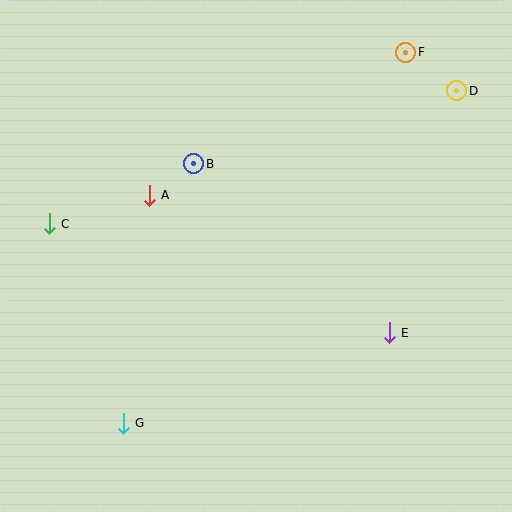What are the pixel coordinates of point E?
Point E is at (389, 333).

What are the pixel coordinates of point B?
Point B is at (194, 164).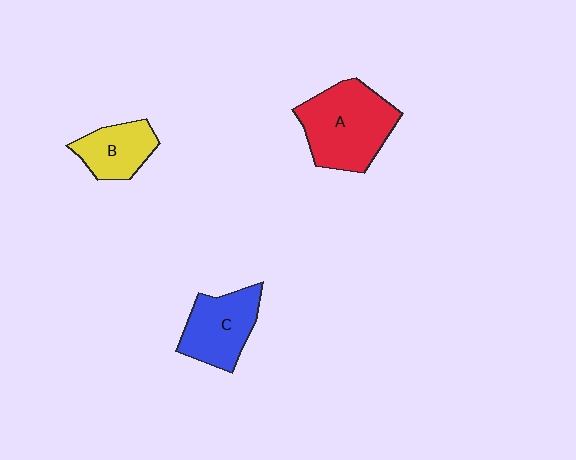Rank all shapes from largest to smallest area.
From largest to smallest: A (red), C (blue), B (yellow).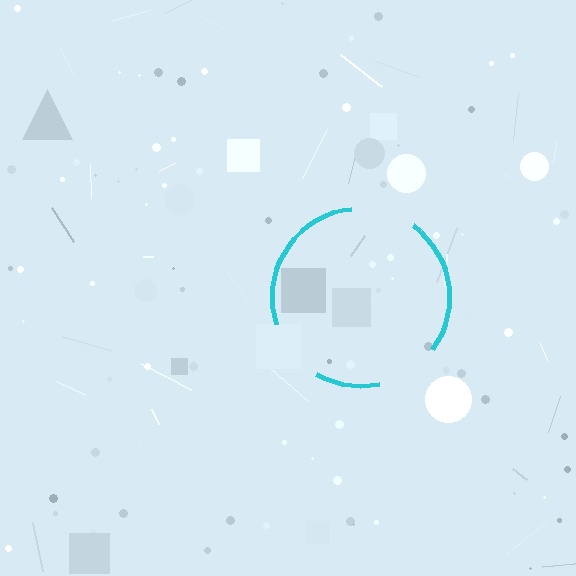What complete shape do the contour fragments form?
The contour fragments form a circle.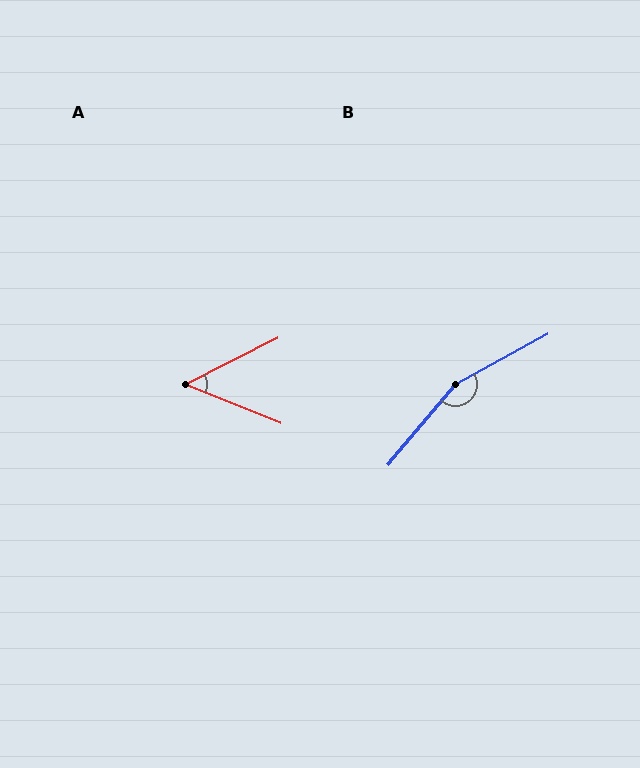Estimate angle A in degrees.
Approximately 48 degrees.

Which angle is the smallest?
A, at approximately 48 degrees.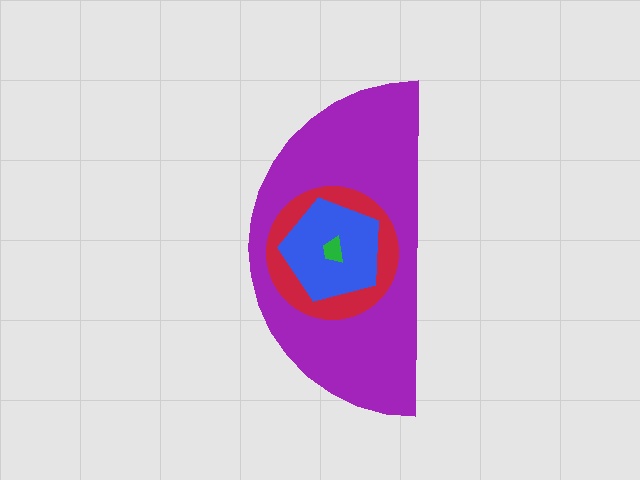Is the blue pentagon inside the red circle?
Yes.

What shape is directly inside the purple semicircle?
The red circle.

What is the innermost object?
The green trapezoid.